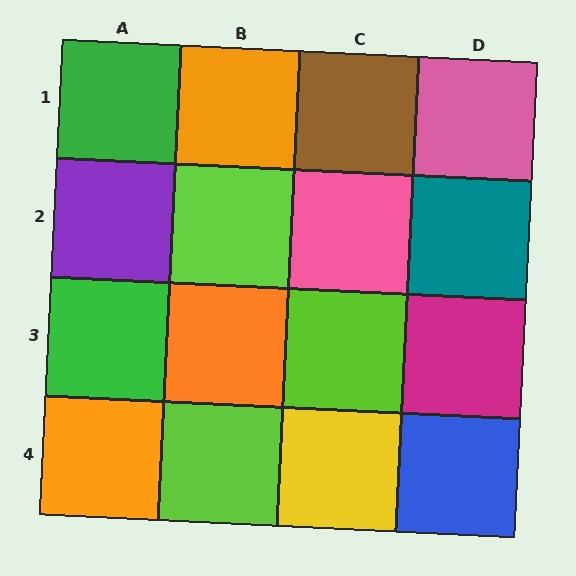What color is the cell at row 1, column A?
Green.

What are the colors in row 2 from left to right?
Purple, lime, pink, teal.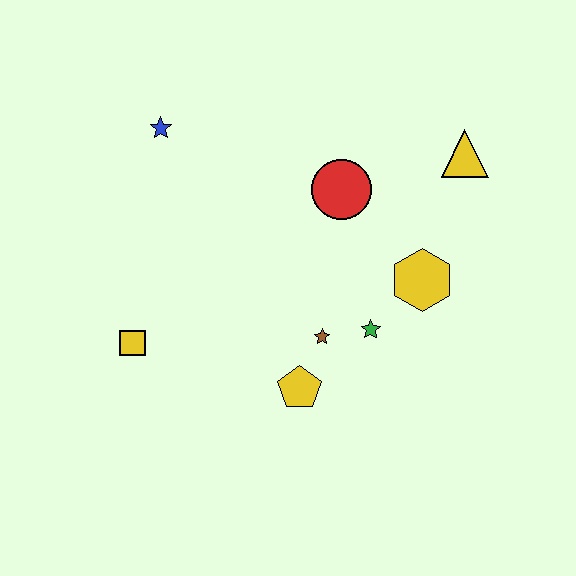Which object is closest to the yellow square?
The yellow pentagon is closest to the yellow square.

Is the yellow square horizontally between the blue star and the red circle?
No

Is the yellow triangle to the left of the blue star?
No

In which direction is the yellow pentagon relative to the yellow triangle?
The yellow pentagon is below the yellow triangle.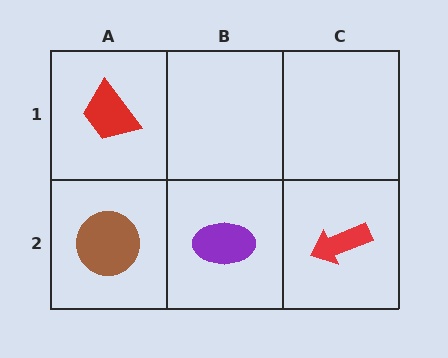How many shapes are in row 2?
3 shapes.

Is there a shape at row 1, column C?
No, that cell is empty.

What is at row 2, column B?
A purple ellipse.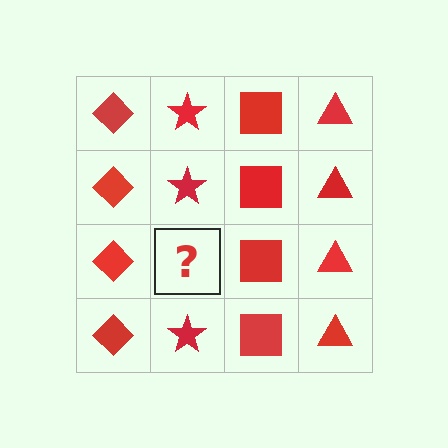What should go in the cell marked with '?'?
The missing cell should contain a red star.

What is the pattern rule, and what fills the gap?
The rule is that each column has a consistent shape. The gap should be filled with a red star.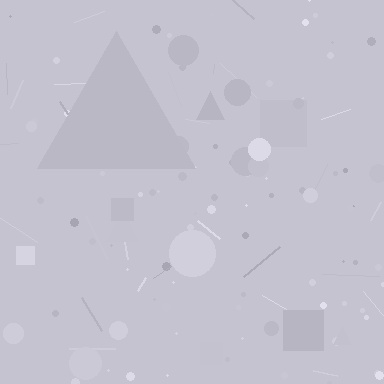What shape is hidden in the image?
A triangle is hidden in the image.